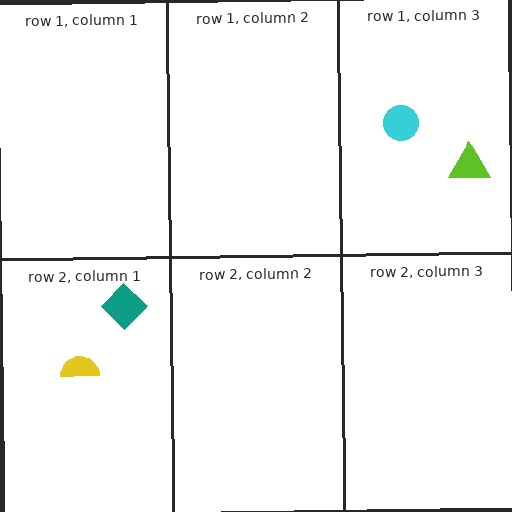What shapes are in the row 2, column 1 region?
The teal diamond, the yellow semicircle.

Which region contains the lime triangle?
The row 1, column 3 region.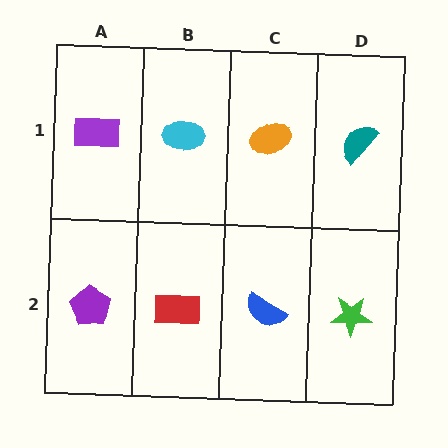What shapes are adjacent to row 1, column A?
A purple pentagon (row 2, column A), a cyan ellipse (row 1, column B).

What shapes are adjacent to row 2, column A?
A purple rectangle (row 1, column A), a red rectangle (row 2, column B).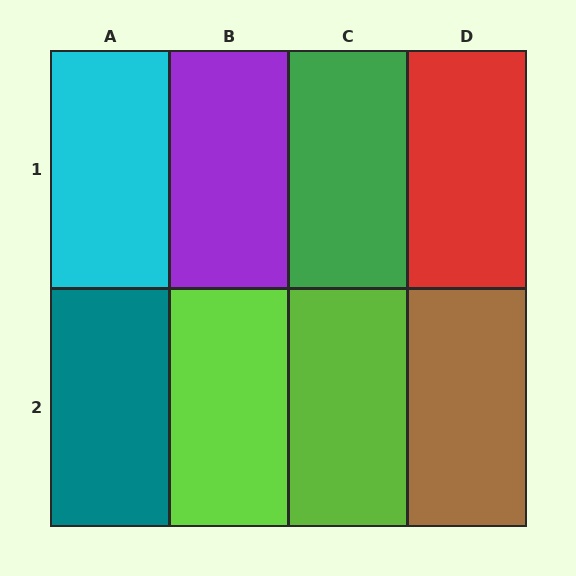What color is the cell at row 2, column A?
Teal.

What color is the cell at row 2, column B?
Lime.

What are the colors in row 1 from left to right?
Cyan, purple, green, red.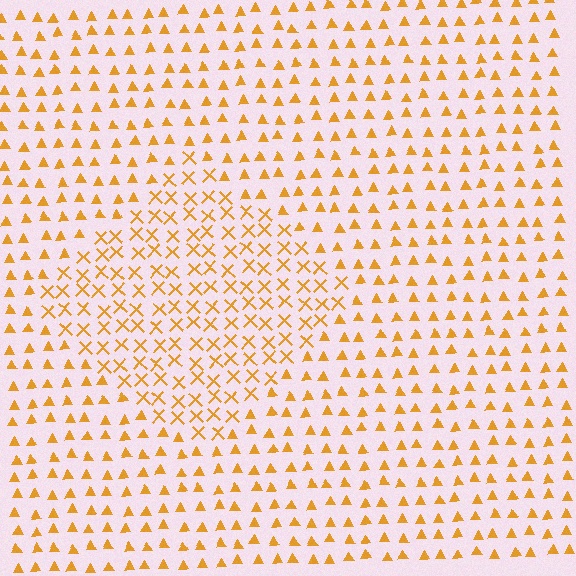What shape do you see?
I see a diamond.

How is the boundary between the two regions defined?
The boundary is defined by a change in element shape: X marks inside vs. triangles outside. All elements share the same color and spacing.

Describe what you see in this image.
The image is filled with small orange elements arranged in a uniform grid. A diamond-shaped region contains X marks, while the surrounding area contains triangles. The boundary is defined purely by the change in element shape.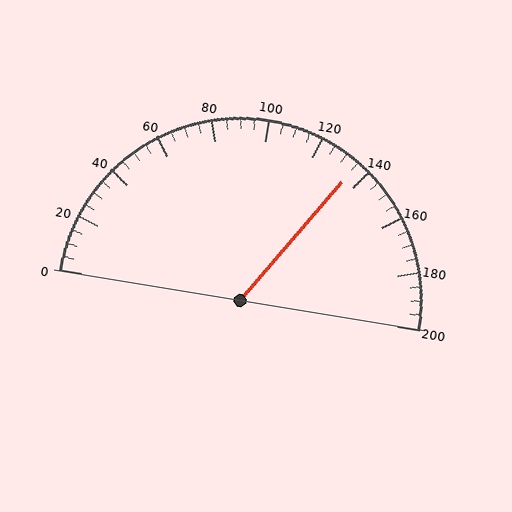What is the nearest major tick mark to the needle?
The nearest major tick mark is 140.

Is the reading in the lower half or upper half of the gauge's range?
The reading is in the upper half of the range (0 to 200).